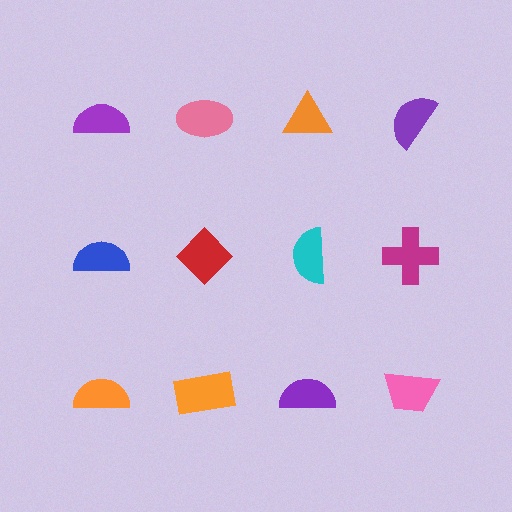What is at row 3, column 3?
A purple semicircle.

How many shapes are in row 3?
4 shapes.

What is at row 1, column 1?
A purple semicircle.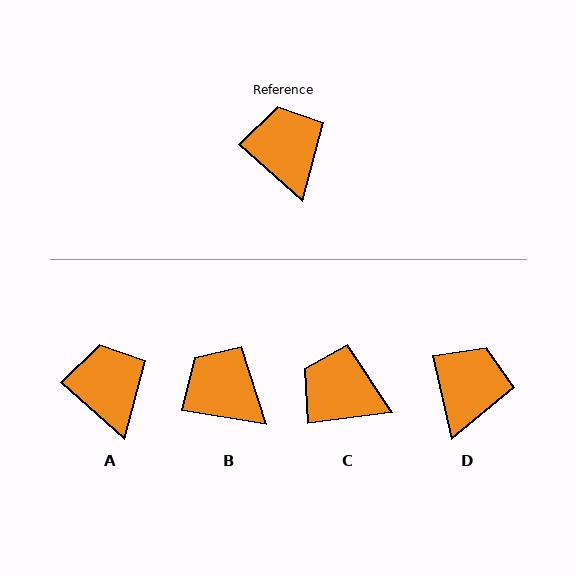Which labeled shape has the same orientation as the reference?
A.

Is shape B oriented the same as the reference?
No, it is off by about 32 degrees.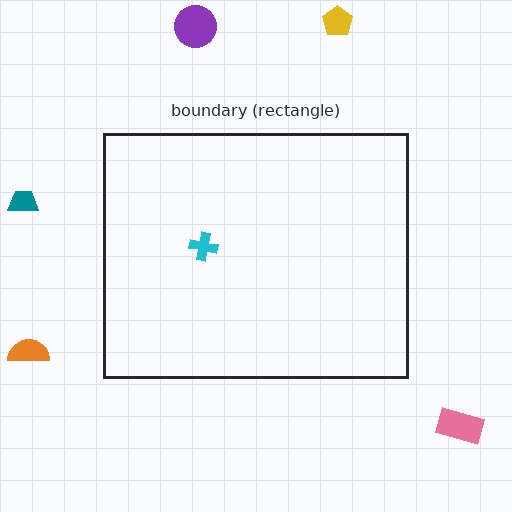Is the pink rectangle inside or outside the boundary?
Outside.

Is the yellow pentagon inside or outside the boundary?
Outside.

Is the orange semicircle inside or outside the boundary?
Outside.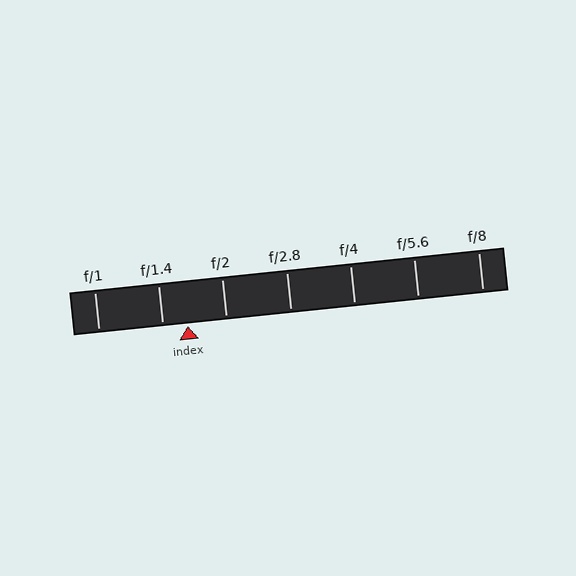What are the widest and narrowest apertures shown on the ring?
The widest aperture shown is f/1 and the narrowest is f/8.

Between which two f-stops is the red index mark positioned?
The index mark is between f/1.4 and f/2.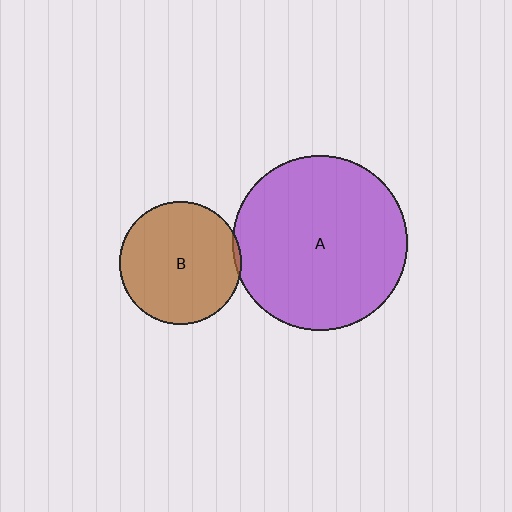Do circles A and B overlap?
Yes.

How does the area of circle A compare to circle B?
Approximately 2.0 times.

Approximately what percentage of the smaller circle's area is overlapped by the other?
Approximately 5%.